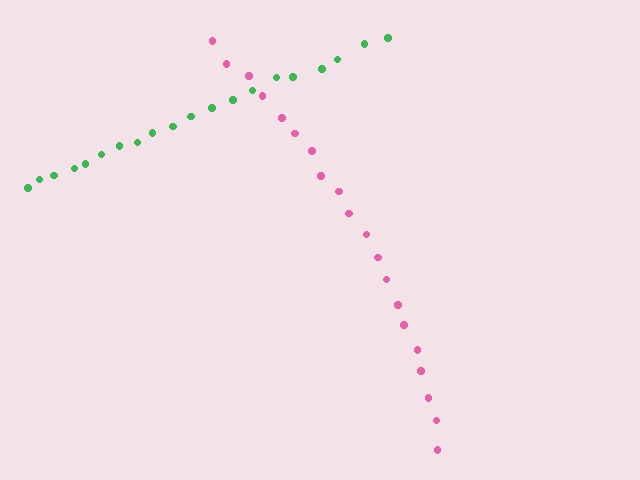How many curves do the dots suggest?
There are 2 distinct paths.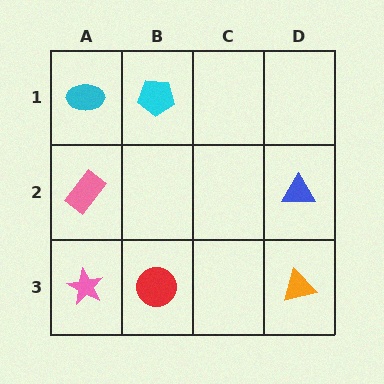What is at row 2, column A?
A pink rectangle.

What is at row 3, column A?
A pink star.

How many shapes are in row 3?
3 shapes.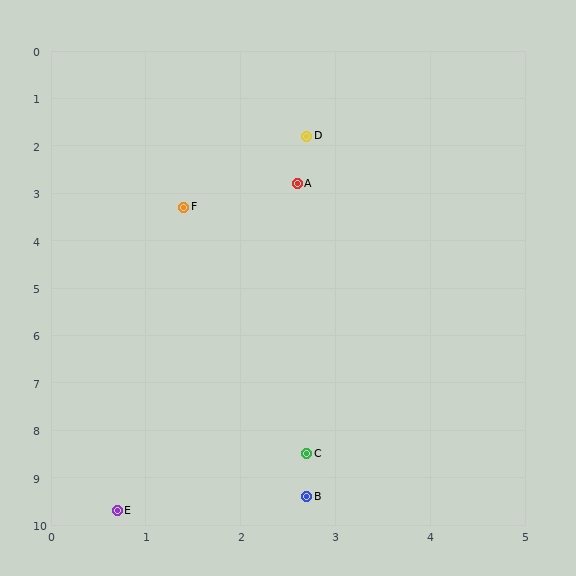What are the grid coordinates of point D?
Point D is at approximately (2.7, 1.8).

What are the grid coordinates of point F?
Point F is at approximately (1.4, 3.3).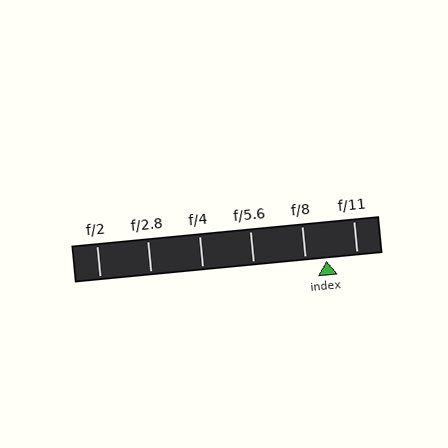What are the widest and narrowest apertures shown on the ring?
The widest aperture shown is f/2 and the narrowest is f/11.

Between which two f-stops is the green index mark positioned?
The index mark is between f/8 and f/11.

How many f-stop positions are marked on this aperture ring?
There are 6 f-stop positions marked.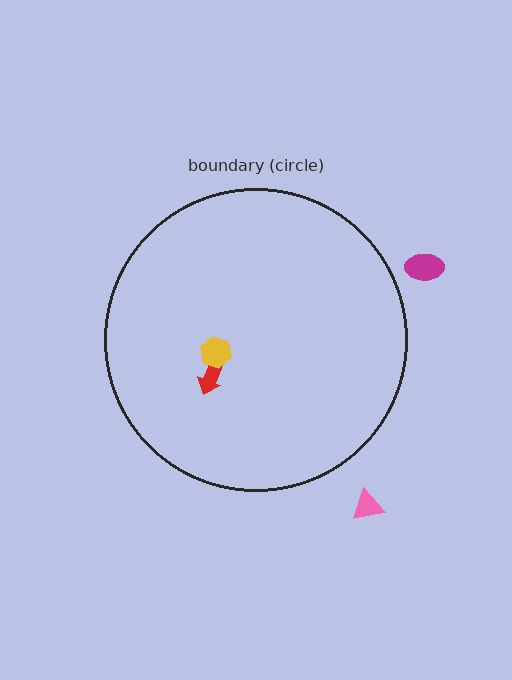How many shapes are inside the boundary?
2 inside, 2 outside.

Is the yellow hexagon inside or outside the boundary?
Inside.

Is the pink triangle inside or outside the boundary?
Outside.